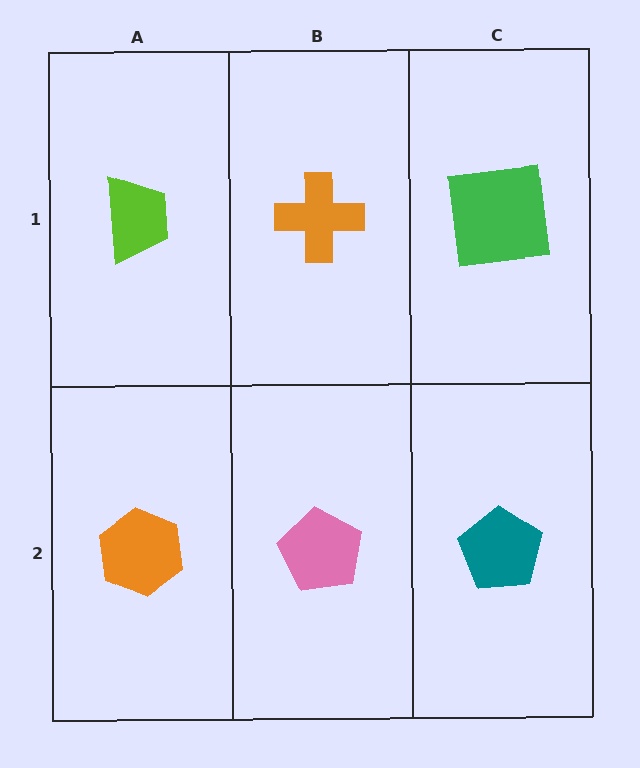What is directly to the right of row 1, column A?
An orange cross.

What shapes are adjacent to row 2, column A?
A lime trapezoid (row 1, column A), a pink pentagon (row 2, column B).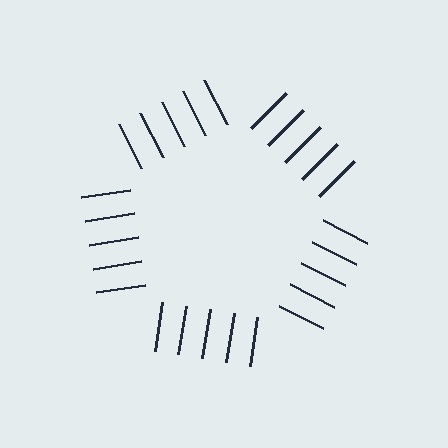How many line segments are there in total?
25 — 5 along each of the 5 edges.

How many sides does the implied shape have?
5 sides — the line-ends trace a pentagon.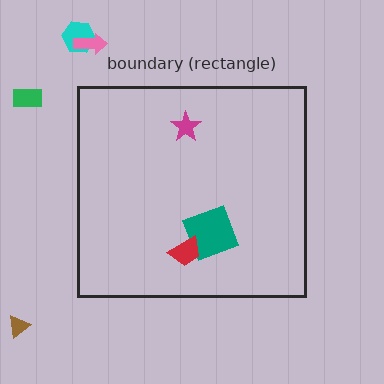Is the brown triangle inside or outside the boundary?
Outside.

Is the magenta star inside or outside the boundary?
Inside.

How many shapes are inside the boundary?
3 inside, 4 outside.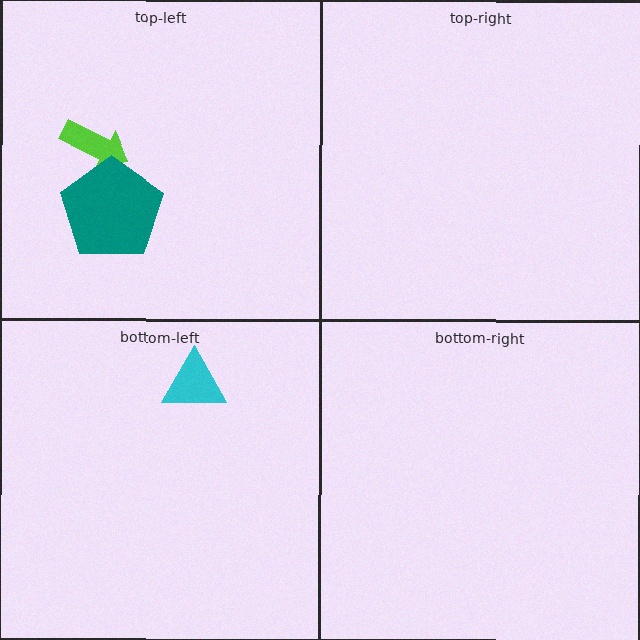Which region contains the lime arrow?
The top-left region.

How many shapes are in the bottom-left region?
1.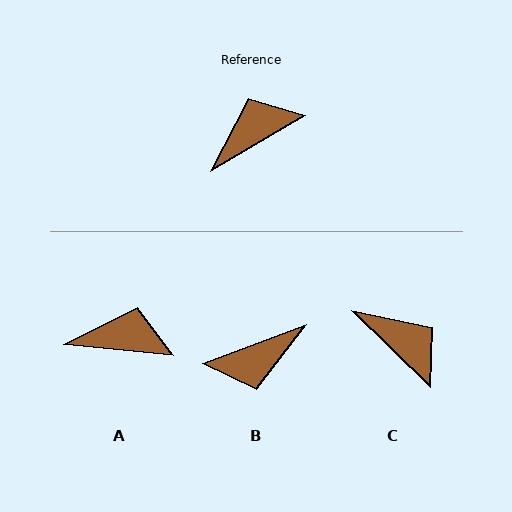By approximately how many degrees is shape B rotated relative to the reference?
Approximately 170 degrees counter-clockwise.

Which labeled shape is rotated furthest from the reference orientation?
B, about 170 degrees away.